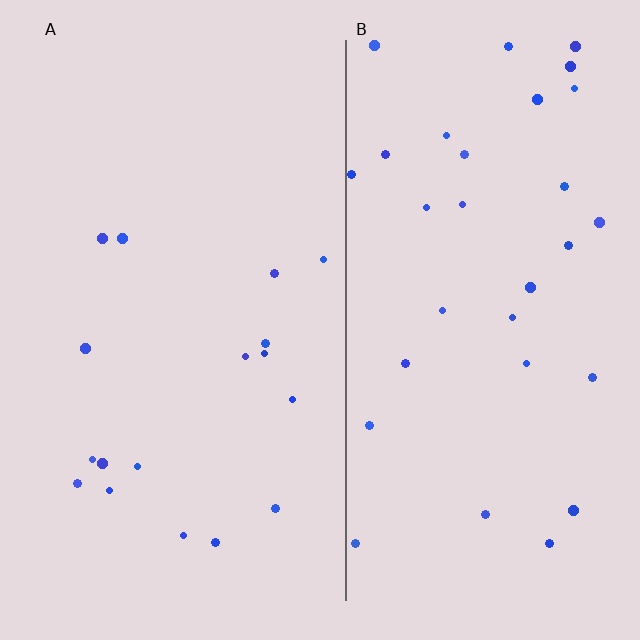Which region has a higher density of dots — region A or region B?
B (the right).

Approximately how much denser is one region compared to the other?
Approximately 1.8× — region B over region A.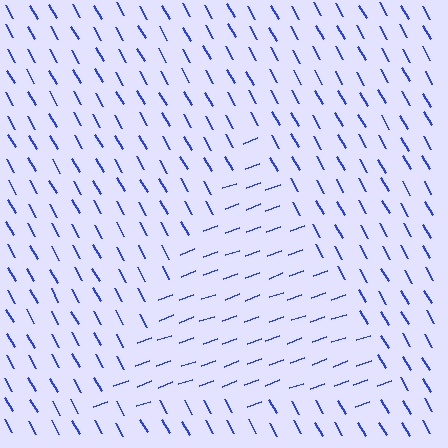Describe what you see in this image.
The image is filled with small blue line segments. A triangle region in the image has lines oriented differently from the surrounding lines, creating a visible texture boundary.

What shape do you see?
I see a triangle.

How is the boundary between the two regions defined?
The boundary is defined purely by a change in line orientation (approximately 80 degrees difference). All lines are the same color and thickness.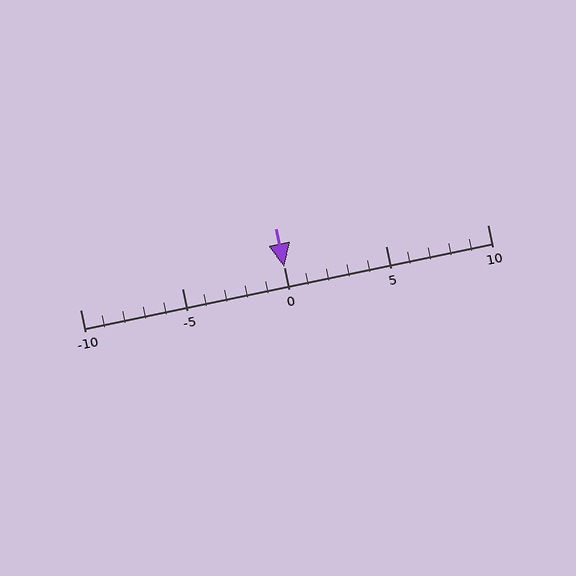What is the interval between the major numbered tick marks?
The major tick marks are spaced 5 units apart.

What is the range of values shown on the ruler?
The ruler shows values from -10 to 10.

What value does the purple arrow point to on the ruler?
The purple arrow points to approximately 0.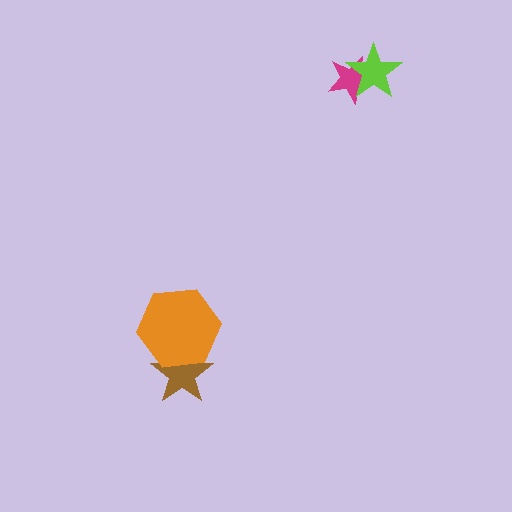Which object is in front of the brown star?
The orange hexagon is in front of the brown star.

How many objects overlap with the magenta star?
1 object overlaps with the magenta star.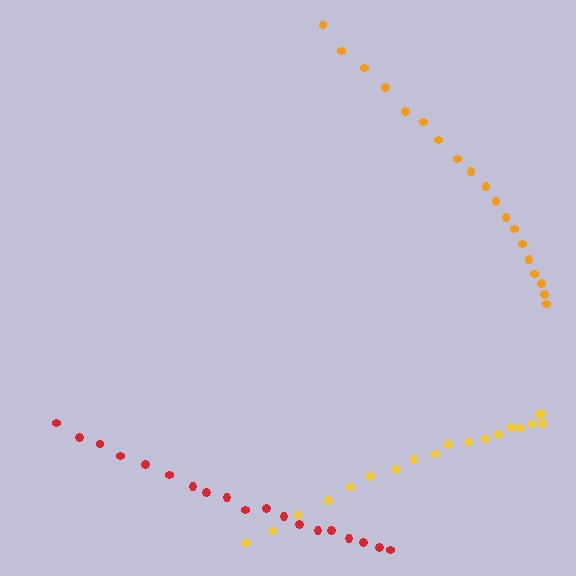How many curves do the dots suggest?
There are 3 distinct paths.